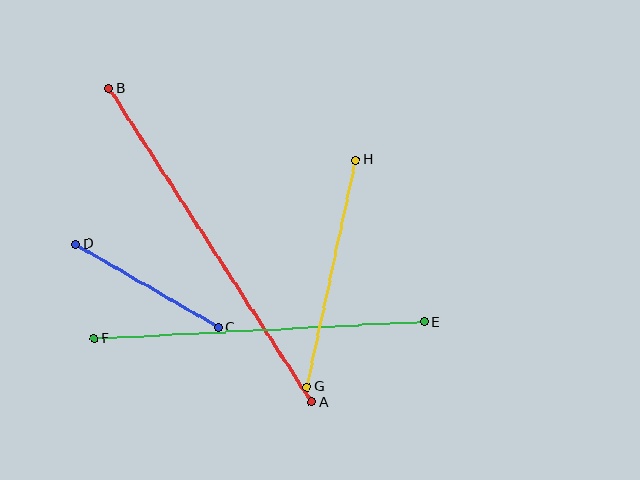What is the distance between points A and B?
The distance is approximately 374 pixels.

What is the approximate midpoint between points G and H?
The midpoint is at approximately (332, 273) pixels.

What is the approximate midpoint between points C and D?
The midpoint is at approximately (147, 286) pixels.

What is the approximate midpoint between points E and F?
The midpoint is at approximately (259, 330) pixels.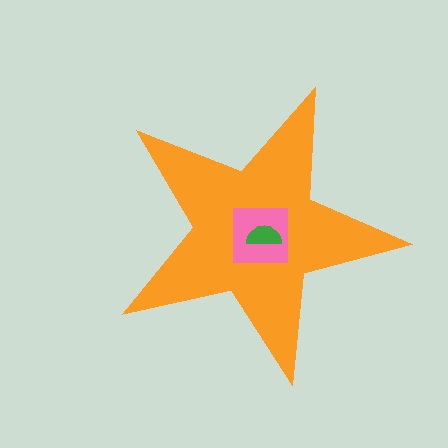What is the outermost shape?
The orange star.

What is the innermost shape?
The green semicircle.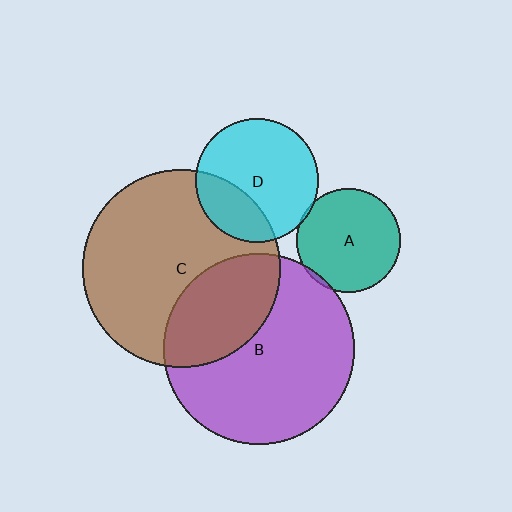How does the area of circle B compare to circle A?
Approximately 3.3 times.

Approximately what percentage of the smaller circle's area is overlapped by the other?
Approximately 5%.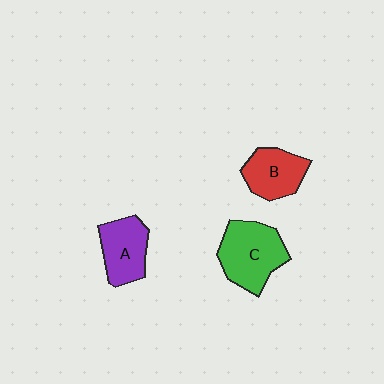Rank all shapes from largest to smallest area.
From largest to smallest: C (green), A (purple), B (red).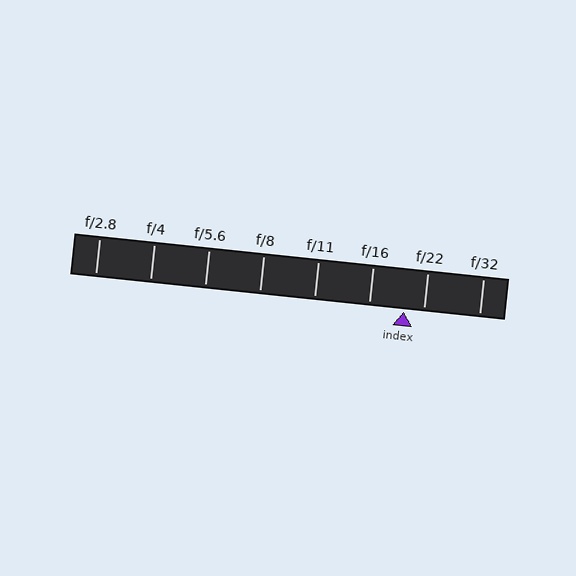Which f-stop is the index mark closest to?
The index mark is closest to f/22.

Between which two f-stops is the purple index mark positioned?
The index mark is between f/16 and f/22.